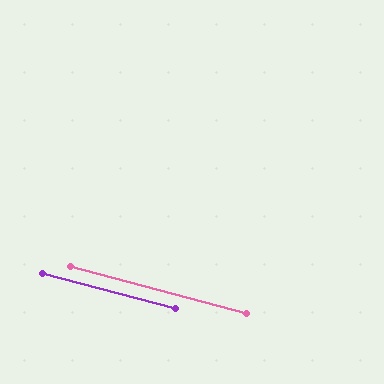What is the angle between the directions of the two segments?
Approximately 0 degrees.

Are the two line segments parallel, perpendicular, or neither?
Parallel — their directions differ by only 0.1°.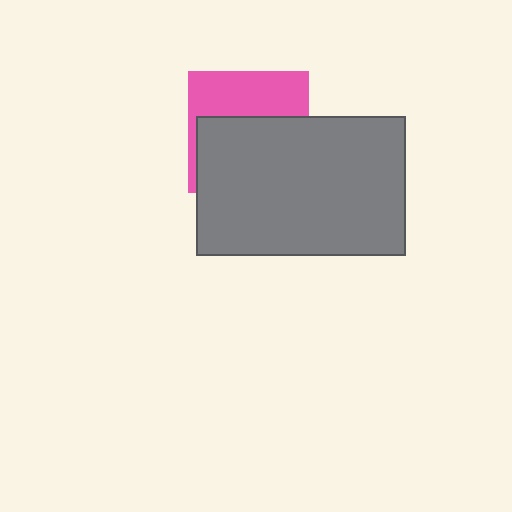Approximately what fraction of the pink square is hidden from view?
Roughly 60% of the pink square is hidden behind the gray rectangle.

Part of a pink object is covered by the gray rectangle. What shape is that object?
It is a square.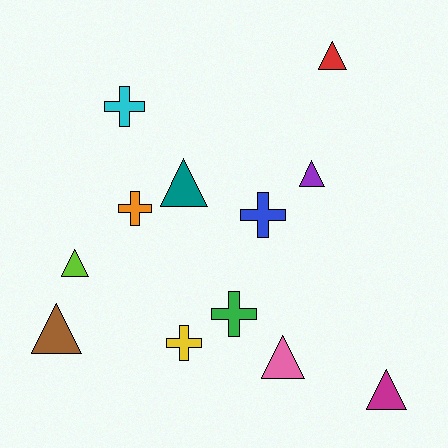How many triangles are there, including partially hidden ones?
There are 7 triangles.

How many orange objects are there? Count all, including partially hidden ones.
There is 1 orange object.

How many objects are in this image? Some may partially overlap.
There are 12 objects.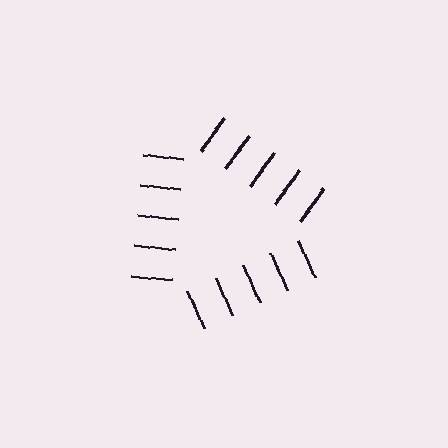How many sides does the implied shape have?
3 sides — the line-ends trace a triangle.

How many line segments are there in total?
15 — 5 along each of the 3 edges.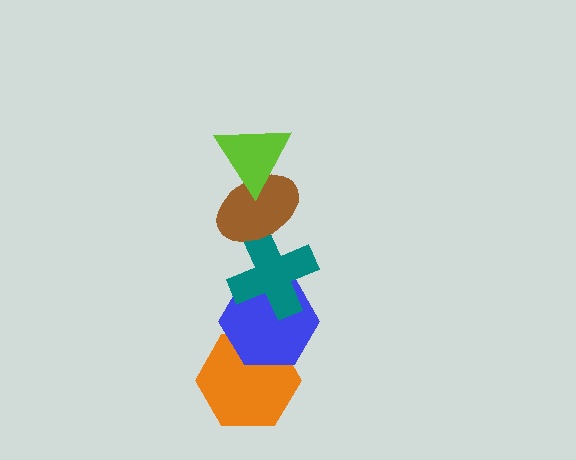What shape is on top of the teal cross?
The brown ellipse is on top of the teal cross.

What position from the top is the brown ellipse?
The brown ellipse is 2nd from the top.